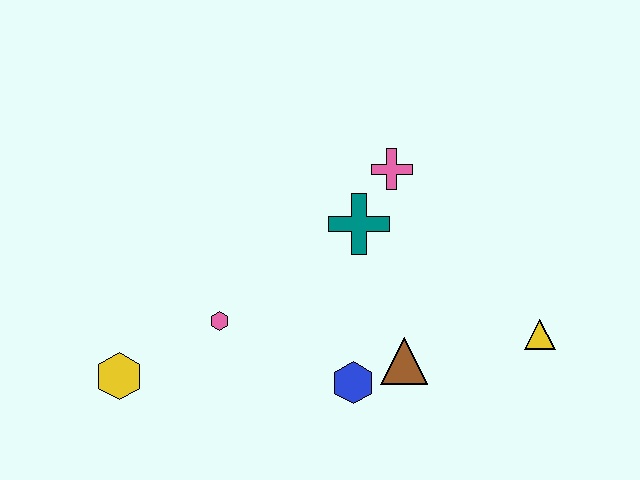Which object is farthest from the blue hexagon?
The yellow hexagon is farthest from the blue hexagon.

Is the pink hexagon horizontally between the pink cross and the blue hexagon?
No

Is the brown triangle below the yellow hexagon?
No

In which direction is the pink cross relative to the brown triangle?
The pink cross is above the brown triangle.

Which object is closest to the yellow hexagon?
The pink hexagon is closest to the yellow hexagon.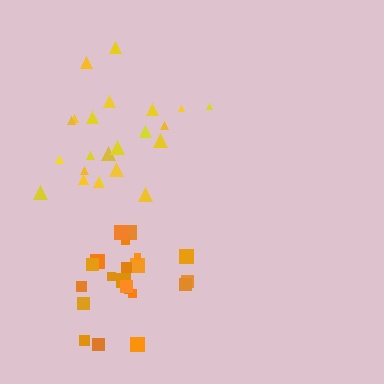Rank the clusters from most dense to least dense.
orange, yellow.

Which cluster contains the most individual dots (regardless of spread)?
Yellow (23).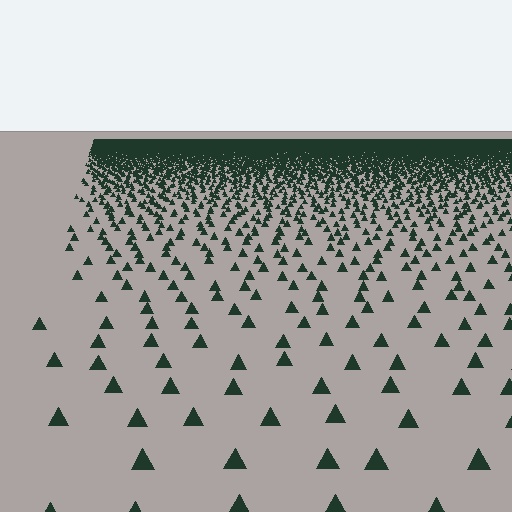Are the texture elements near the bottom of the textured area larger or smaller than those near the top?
Larger. Near the bottom, elements are closer to the viewer and appear at a bigger on-screen size.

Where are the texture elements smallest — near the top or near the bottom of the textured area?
Near the top.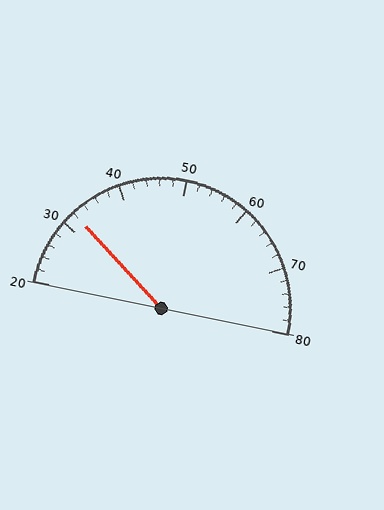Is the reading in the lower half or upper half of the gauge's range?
The reading is in the lower half of the range (20 to 80).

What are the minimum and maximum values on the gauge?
The gauge ranges from 20 to 80.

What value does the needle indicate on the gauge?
The needle indicates approximately 32.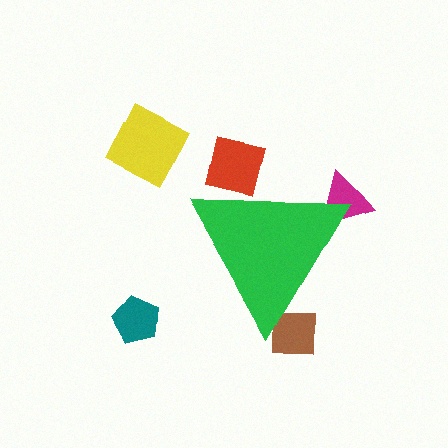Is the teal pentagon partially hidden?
No, the teal pentagon is fully visible.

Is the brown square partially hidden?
Yes, the brown square is partially hidden behind the green triangle.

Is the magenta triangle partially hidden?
Yes, the magenta triangle is partially hidden behind the green triangle.